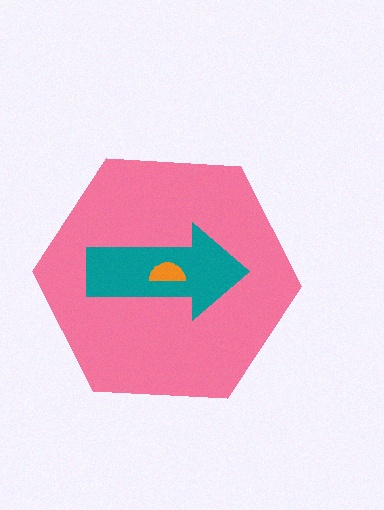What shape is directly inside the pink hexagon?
The teal arrow.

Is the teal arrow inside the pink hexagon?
Yes.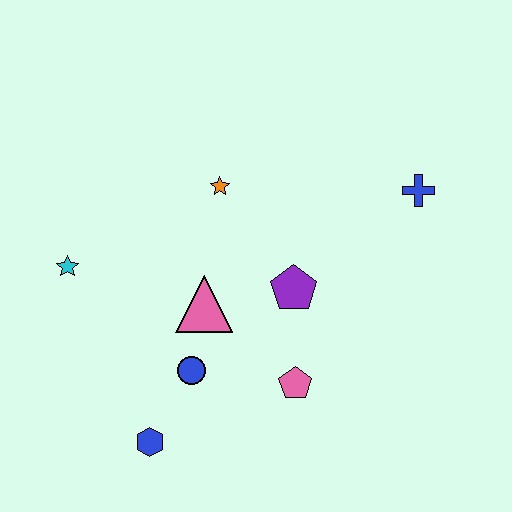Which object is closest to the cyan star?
The pink triangle is closest to the cyan star.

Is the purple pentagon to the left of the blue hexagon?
No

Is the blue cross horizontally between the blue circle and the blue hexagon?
No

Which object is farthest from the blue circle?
The blue cross is farthest from the blue circle.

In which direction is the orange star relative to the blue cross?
The orange star is to the left of the blue cross.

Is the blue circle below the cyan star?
Yes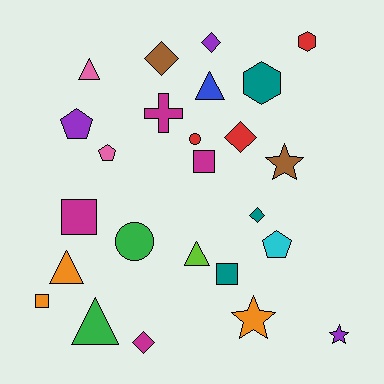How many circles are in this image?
There are 2 circles.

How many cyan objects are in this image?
There is 1 cyan object.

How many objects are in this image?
There are 25 objects.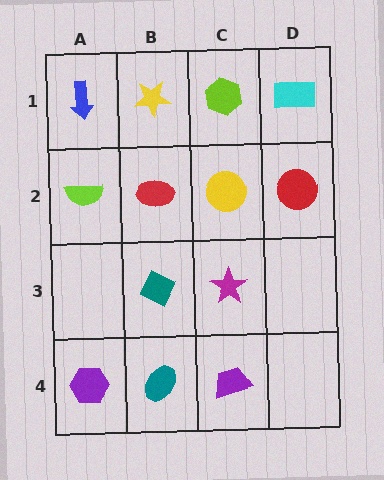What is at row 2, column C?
A yellow circle.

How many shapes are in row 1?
4 shapes.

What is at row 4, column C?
A purple trapezoid.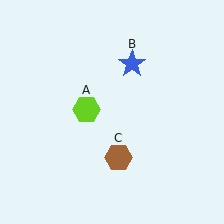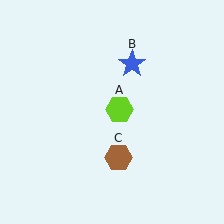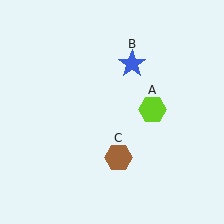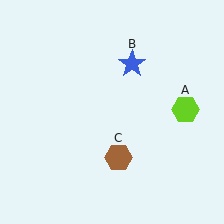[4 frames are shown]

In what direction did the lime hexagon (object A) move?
The lime hexagon (object A) moved right.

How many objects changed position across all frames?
1 object changed position: lime hexagon (object A).